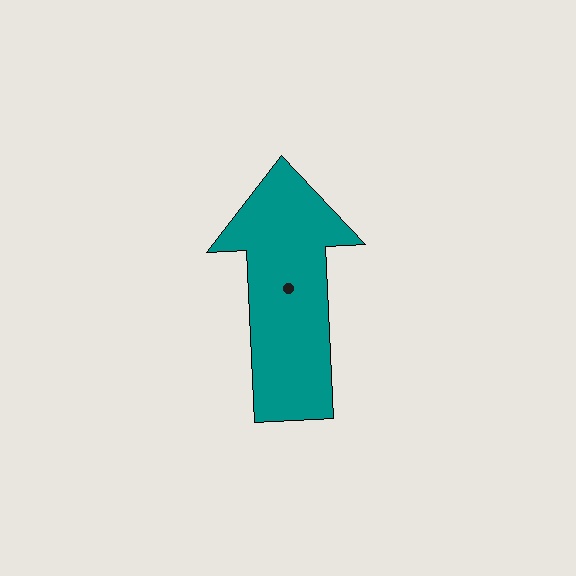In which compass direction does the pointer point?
North.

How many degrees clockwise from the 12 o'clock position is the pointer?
Approximately 357 degrees.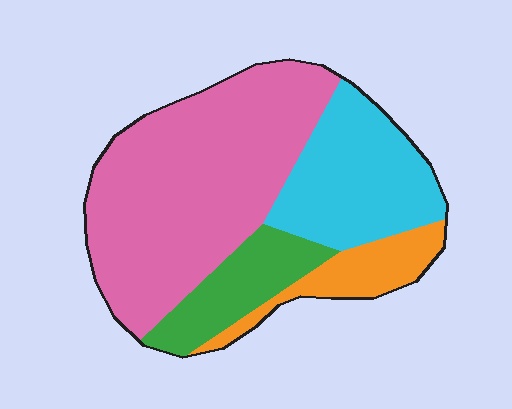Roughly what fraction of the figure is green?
Green covers around 15% of the figure.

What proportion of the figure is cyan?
Cyan takes up about one quarter (1/4) of the figure.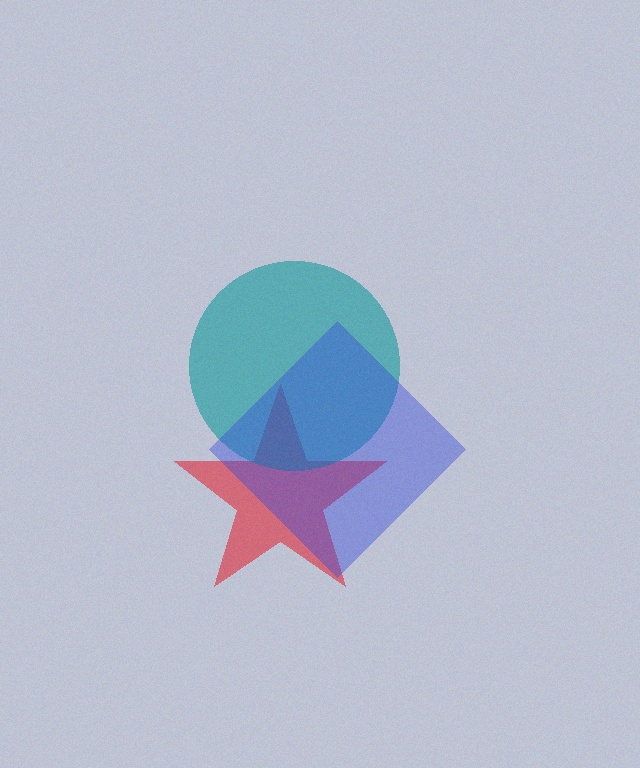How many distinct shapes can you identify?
There are 3 distinct shapes: a red star, a teal circle, a blue diamond.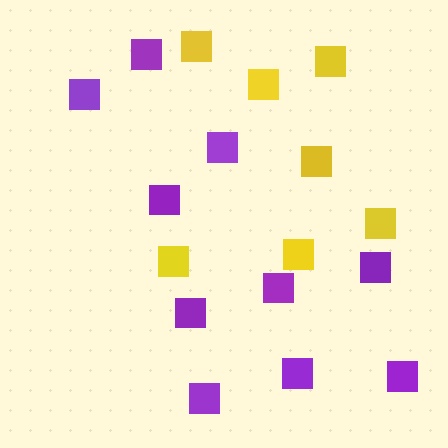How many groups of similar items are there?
There are 2 groups: one group of purple squares (10) and one group of yellow squares (7).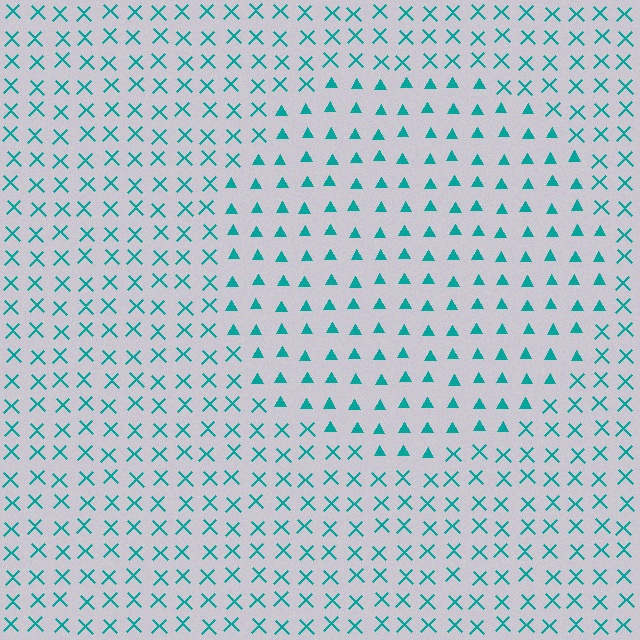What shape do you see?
I see a circle.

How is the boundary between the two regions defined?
The boundary is defined by a change in element shape: triangles inside vs. X marks outside. All elements share the same color and spacing.